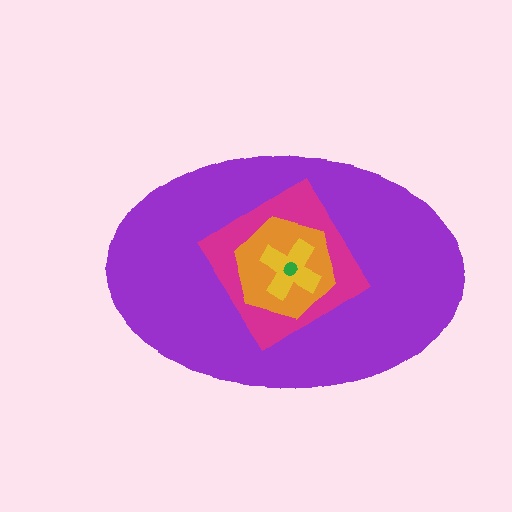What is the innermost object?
The green circle.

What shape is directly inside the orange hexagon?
The yellow cross.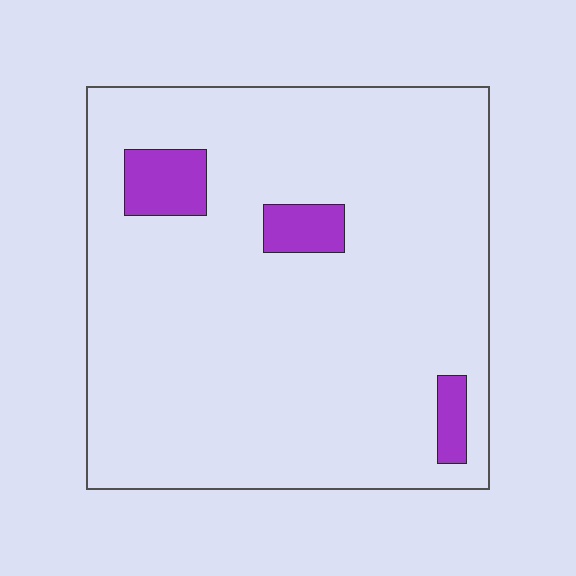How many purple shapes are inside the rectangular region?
3.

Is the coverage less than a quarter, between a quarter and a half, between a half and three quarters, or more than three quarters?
Less than a quarter.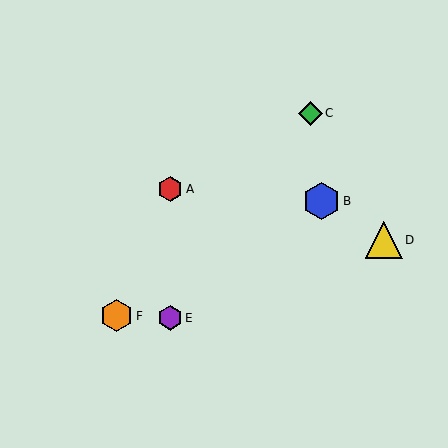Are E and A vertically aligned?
Yes, both are at x≈170.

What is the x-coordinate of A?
Object A is at x≈170.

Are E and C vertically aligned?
No, E is at x≈170 and C is at x≈310.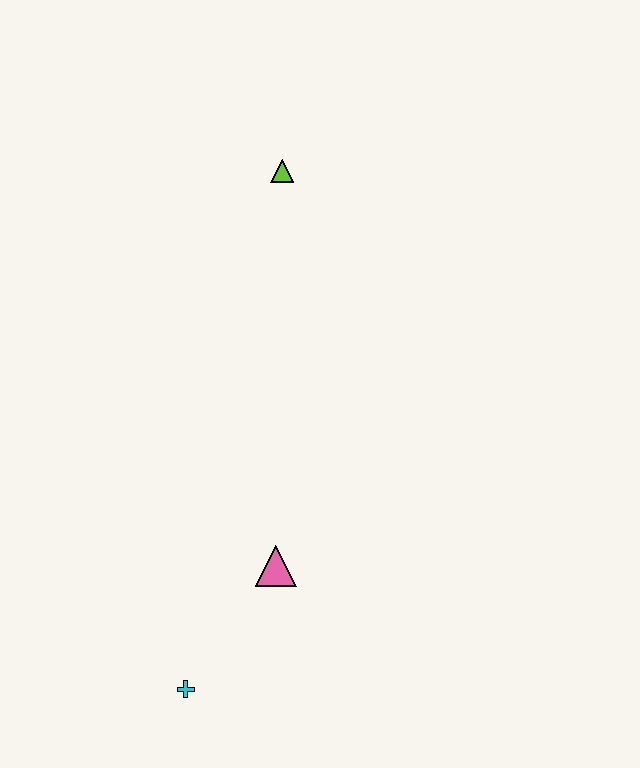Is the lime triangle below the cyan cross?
No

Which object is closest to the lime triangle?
The pink triangle is closest to the lime triangle.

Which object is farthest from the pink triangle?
The lime triangle is farthest from the pink triangle.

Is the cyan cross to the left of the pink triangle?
Yes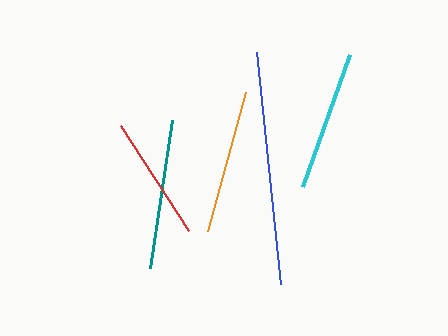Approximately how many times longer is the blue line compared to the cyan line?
The blue line is approximately 1.7 times the length of the cyan line.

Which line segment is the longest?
The blue line is the longest at approximately 233 pixels.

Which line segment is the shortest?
The red line is the shortest at approximately 125 pixels.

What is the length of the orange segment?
The orange segment is approximately 144 pixels long.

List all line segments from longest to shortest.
From longest to shortest: blue, teal, orange, cyan, red.